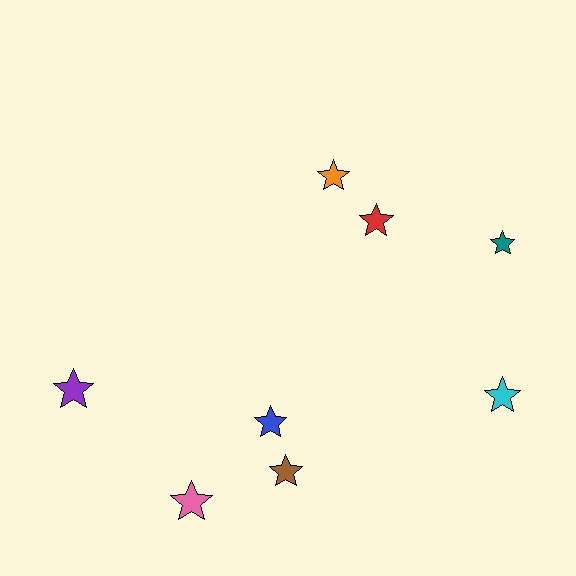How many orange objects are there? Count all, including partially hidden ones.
There is 1 orange object.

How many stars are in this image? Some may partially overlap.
There are 8 stars.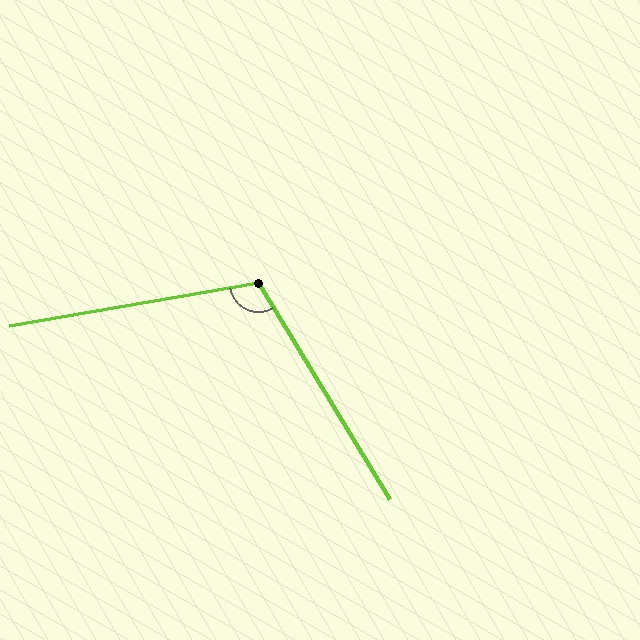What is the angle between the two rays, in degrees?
Approximately 112 degrees.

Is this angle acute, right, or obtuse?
It is obtuse.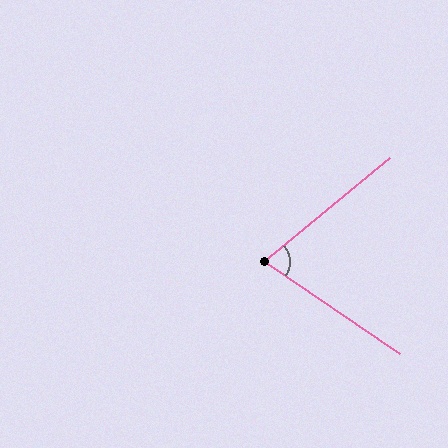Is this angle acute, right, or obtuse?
It is acute.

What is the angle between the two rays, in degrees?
Approximately 74 degrees.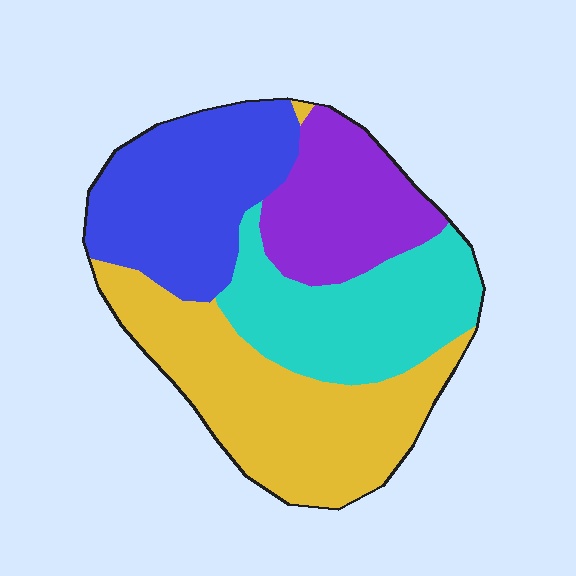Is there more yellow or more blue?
Yellow.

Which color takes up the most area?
Yellow, at roughly 35%.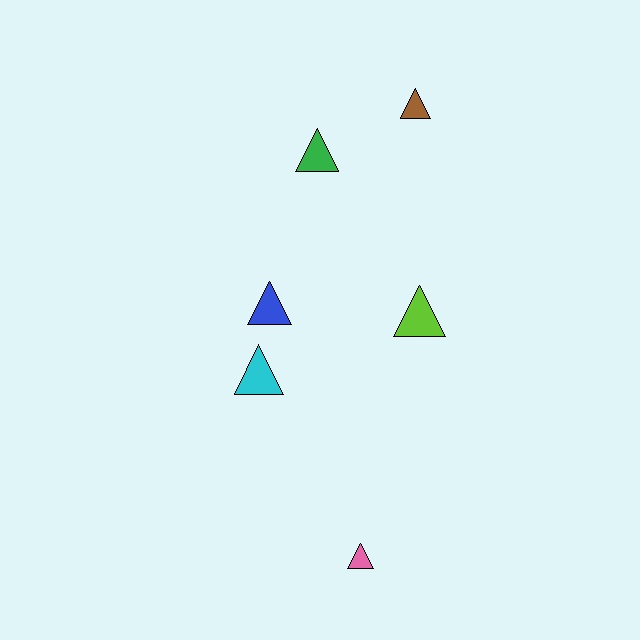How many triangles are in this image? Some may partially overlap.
There are 6 triangles.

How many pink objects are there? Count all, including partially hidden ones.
There is 1 pink object.